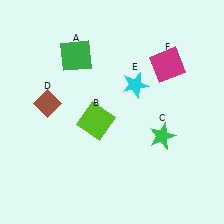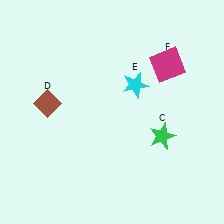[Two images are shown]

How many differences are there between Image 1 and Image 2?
There are 2 differences between the two images.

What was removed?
The lime square (B), the green square (A) were removed in Image 2.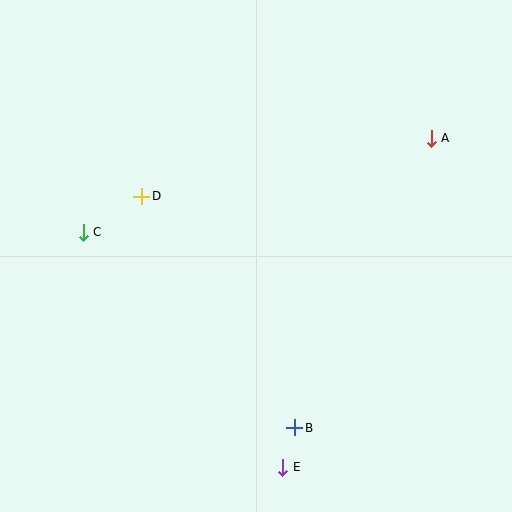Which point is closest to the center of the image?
Point D at (142, 196) is closest to the center.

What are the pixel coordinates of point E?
Point E is at (283, 467).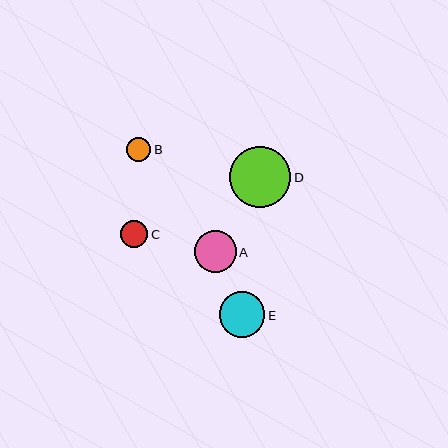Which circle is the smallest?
Circle B is the smallest with a size of approximately 24 pixels.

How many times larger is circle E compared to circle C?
Circle E is approximately 1.7 times the size of circle C.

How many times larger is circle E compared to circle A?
Circle E is approximately 1.1 times the size of circle A.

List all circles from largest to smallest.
From largest to smallest: D, E, A, C, B.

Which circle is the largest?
Circle D is the largest with a size of approximately 61 pixels.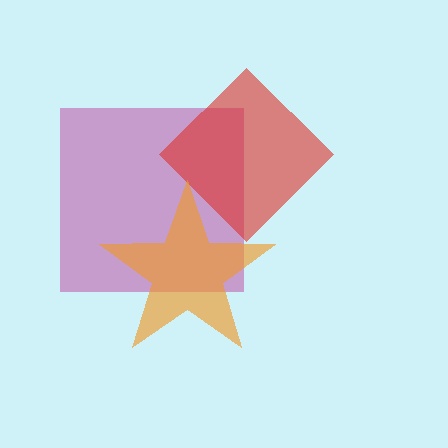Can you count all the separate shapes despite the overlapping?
Yes, there are 3 separate shapes.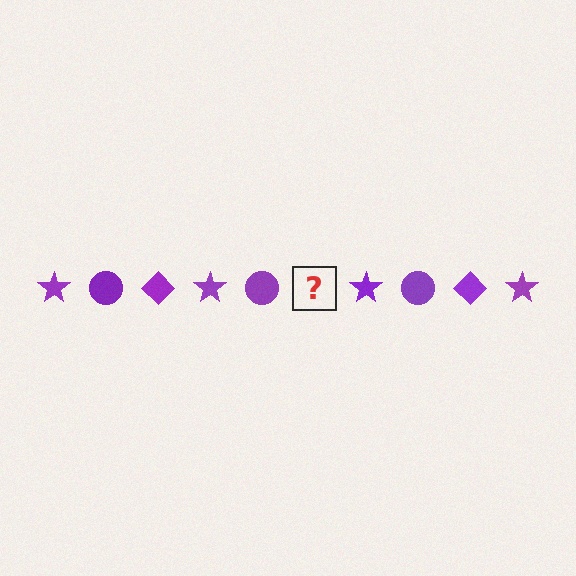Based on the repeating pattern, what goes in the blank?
The blank should be a purple diamond.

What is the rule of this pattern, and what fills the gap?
The rule is that the pattern cycles through star, circle, diamond shapes in purple. The gap should be filled with a purple diamond.